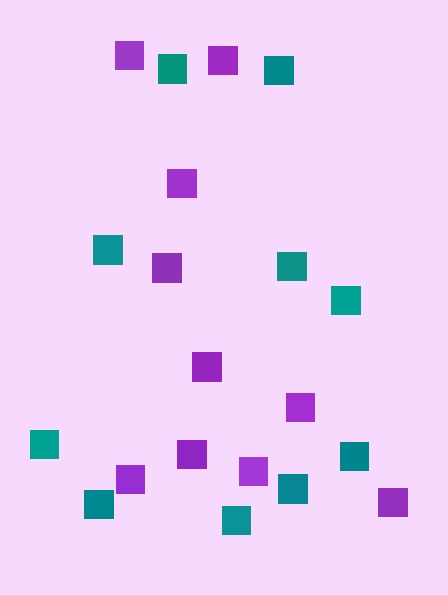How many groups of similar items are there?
There are 2 groups: one group of teal squares (10) and one group of purple squares (10).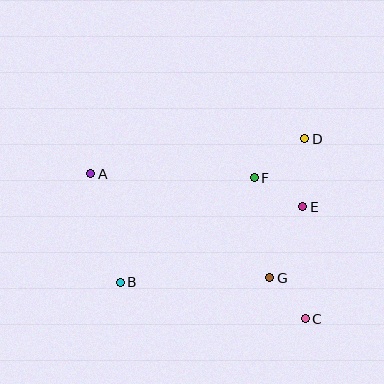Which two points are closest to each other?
Points C and G are closest to each other.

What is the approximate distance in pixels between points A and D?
The distance between A and D is approximately 217 pixels.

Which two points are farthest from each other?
Points A and C are farthest from each other.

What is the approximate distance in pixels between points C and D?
The distance between C and D is approximately 180 pixels.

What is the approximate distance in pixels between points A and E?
The distance between A and E is approximately 214 pixels.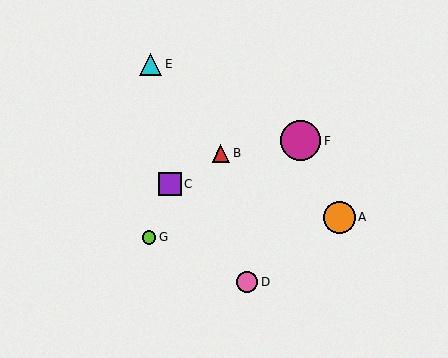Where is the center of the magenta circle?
The center of the magenta circle is at (301, 141).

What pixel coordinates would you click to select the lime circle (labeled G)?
Click at (149, 237) to select the lime circle G.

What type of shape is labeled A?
Shape A is an orange circle.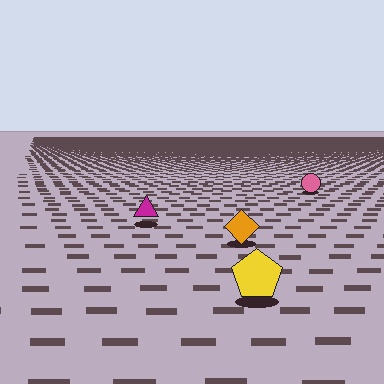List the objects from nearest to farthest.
From nearest to farthest: the yellow pentagon, the orange diamond, the magenta triangle, the pink circle.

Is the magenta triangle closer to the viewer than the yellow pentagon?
No. The yellow pentagon is closer — you can tell from the texture gradient: the ground texture is coarser near it.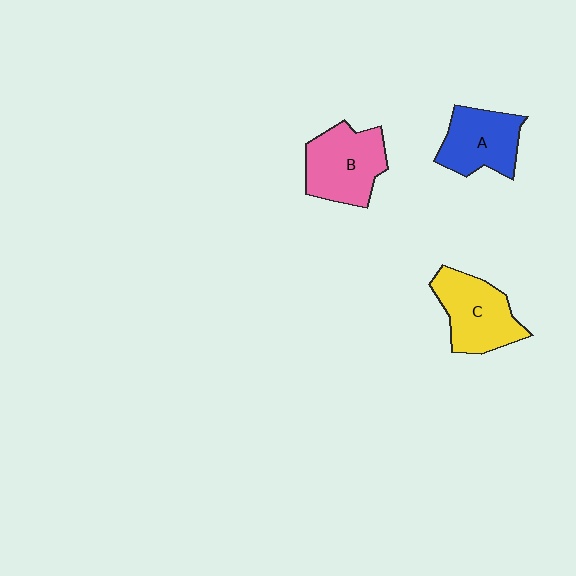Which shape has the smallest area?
Shape A (blue).